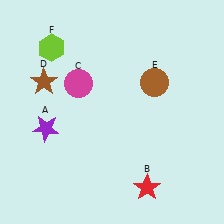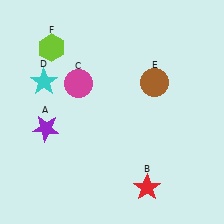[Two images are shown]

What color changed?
The star (D) changed from brown in Image 1 to cyan in Image 2.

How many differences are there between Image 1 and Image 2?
There is 1 difference between the two images.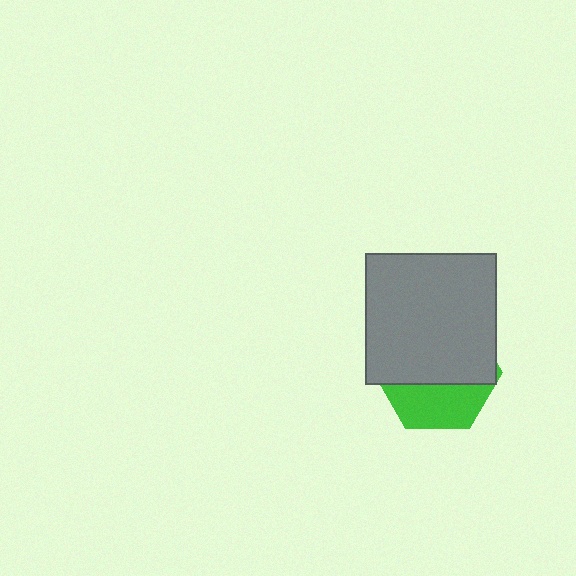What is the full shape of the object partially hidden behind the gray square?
The partially hidden object is a green hexagon.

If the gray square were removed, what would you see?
You would see the complete green hexagon.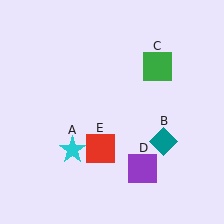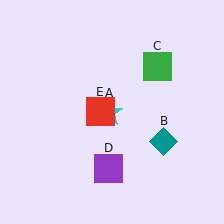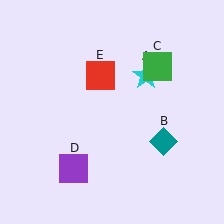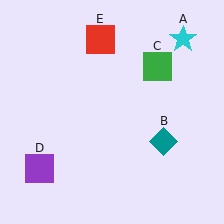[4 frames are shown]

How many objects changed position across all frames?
3 objects changed position: cyan star (object A), purple square (object D), red square (object E).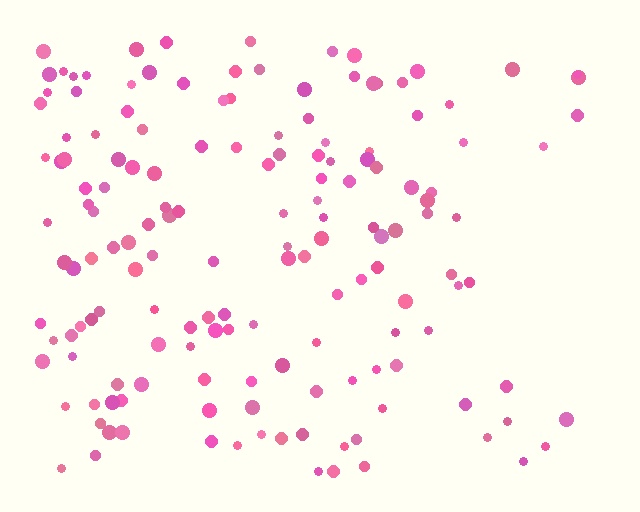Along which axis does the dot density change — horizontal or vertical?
Horizontal.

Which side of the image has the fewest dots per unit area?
The right.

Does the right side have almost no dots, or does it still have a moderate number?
Still a moderate number, just noticeably fewer than the left.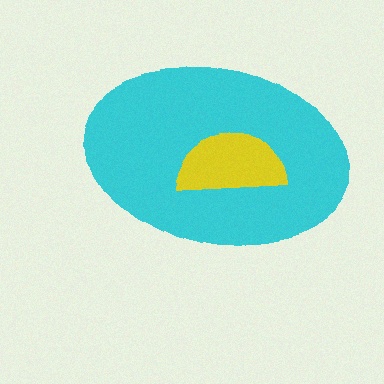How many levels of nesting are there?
2.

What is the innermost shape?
The yellow semicircle.